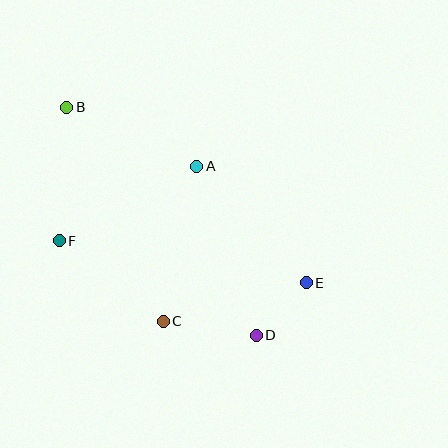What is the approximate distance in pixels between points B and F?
The distance between B and F is approximately 134 pixels.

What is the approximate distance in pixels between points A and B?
The distance between A and B is approximately 143 pixels.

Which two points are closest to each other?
Points D and E are closest to each other.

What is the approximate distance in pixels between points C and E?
The distance between C and E is approximately 148 pixels.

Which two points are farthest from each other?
Points B and E are farthest from each other.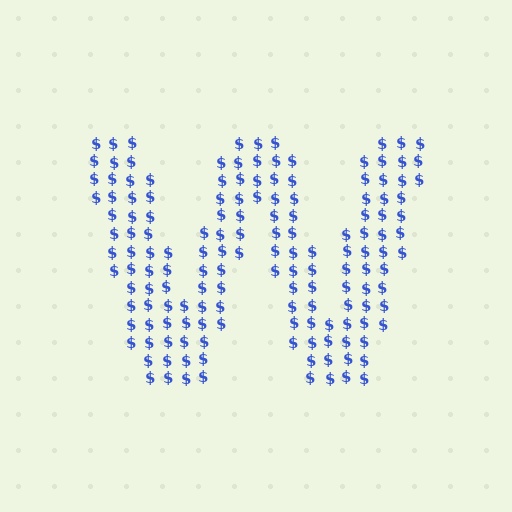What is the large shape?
The large shape is the letter W.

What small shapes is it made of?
It is made of small dollar signs.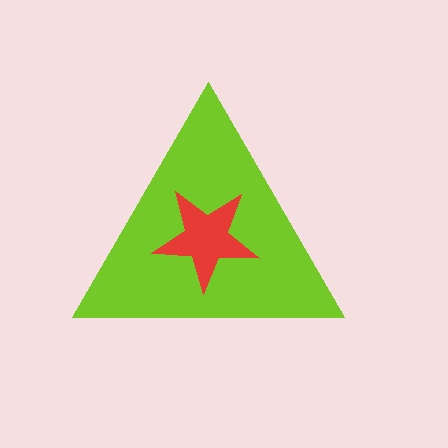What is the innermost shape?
The red star.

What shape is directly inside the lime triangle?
The red star.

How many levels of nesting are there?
2.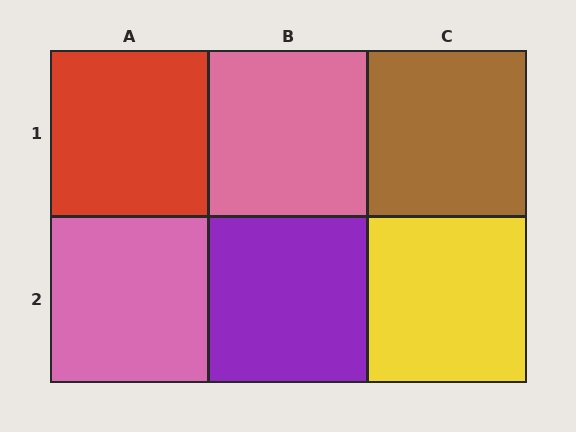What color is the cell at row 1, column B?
Pink.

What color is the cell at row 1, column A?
Red.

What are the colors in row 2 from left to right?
Pink, purple, yellow.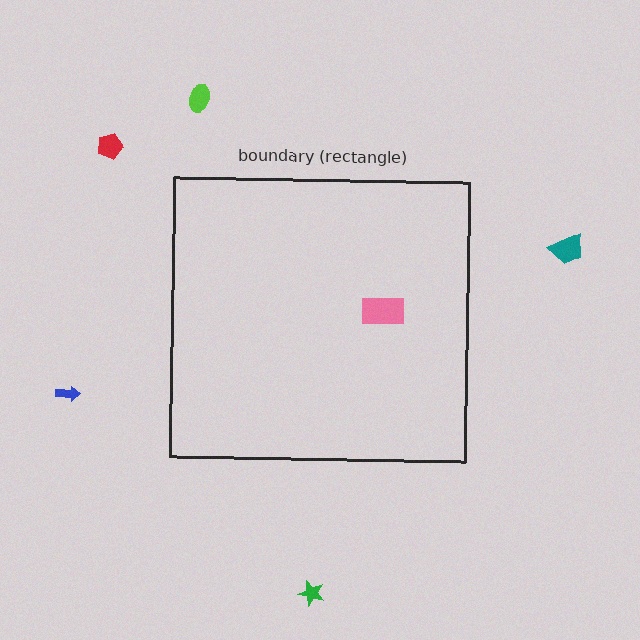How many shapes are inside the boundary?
1 inside, 5 outside.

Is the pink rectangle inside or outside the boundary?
Inside.